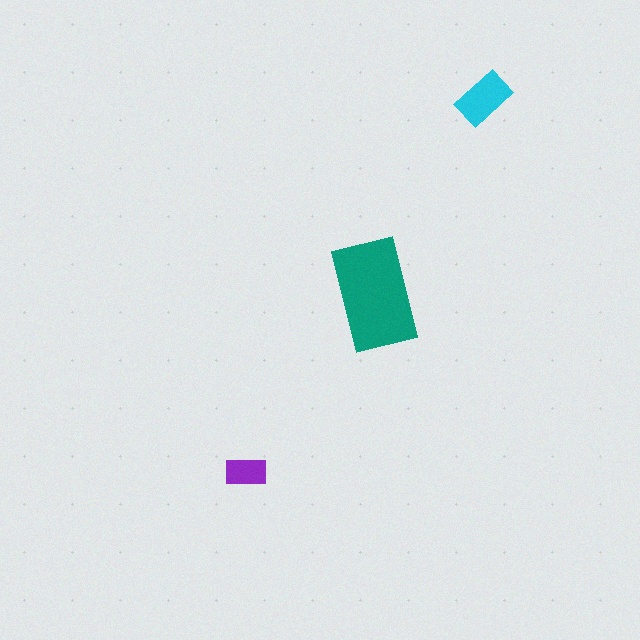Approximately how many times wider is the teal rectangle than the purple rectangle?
About 2.5 times wider.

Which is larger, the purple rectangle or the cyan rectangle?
The cyan one.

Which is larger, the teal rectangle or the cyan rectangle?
The teal one.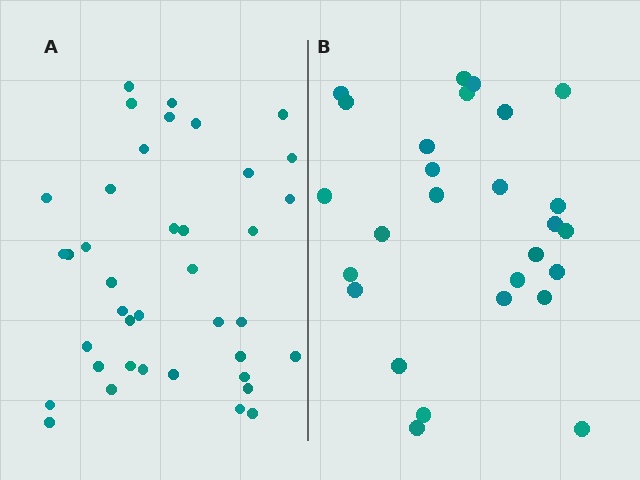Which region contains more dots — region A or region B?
Region A (the left region) has more dots.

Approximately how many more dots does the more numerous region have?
Region A has roughly 12 or so more dots than region B.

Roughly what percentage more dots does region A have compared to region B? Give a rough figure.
About 45% more.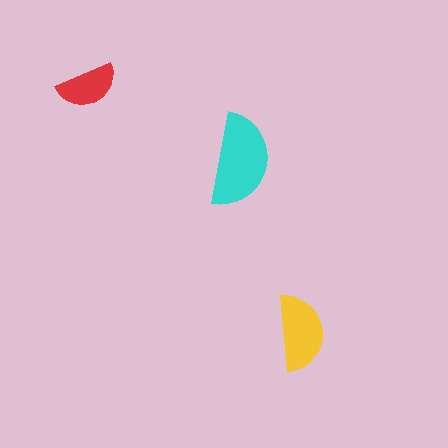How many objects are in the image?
There are 3 objects in the image.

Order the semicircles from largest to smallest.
the cyan one, the yellow one, the red one.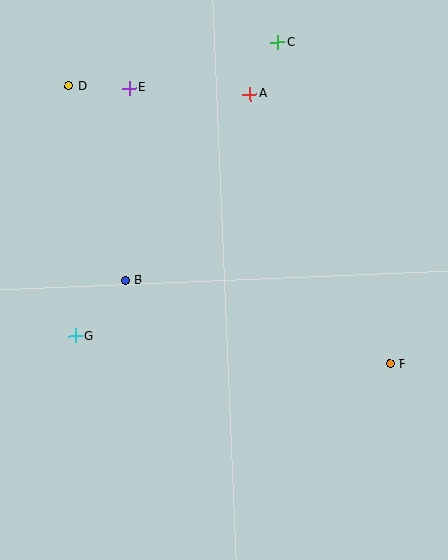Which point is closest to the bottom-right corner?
Point F is closest to the bottom-right corner.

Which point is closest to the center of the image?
Point B at (125, 280) is closest to the center.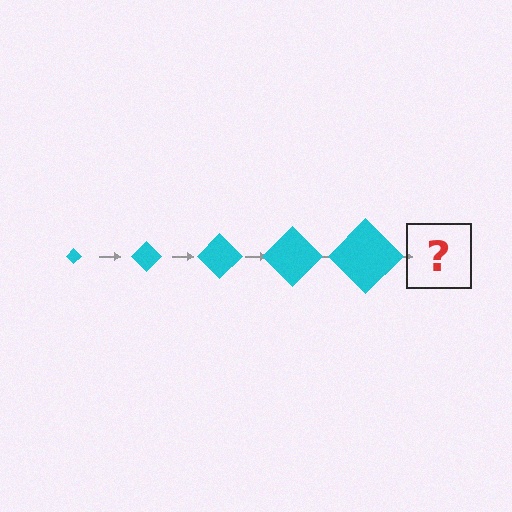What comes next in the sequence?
The next element should be a cyan diamond, larger than the previous one.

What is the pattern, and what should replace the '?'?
The pattern is that the diamond gets progressively larger each step. The '?' should be a cyan diamond, larger than the previous one.